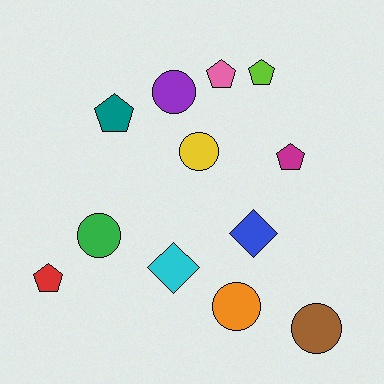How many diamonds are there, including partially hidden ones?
There are 2 diamonds.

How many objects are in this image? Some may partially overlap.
There are 12 objects.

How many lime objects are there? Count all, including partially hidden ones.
There is 1 lime object.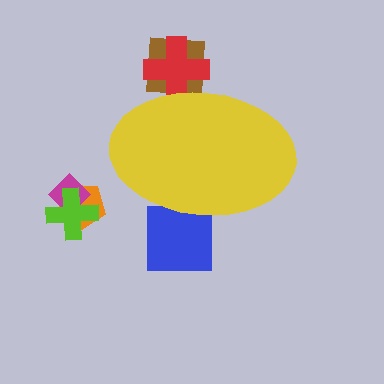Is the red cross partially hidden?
Yes, the red cross is partially hidden behind the yellow ellipse.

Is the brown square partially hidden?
Yes, the brown square is partially hidden behind the yellow ellipse.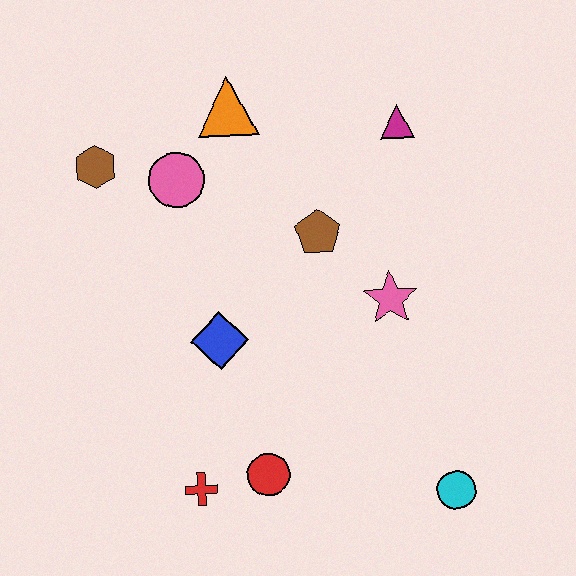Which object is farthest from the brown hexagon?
The cyan circle is farthest from the brown hexagon.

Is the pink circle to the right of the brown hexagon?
Yes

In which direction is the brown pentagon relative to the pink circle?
The brown pentagon is to the right of the pink circle.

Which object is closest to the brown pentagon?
The pink star is closest to the brown pentagon.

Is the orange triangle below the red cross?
No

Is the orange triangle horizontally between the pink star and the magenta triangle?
No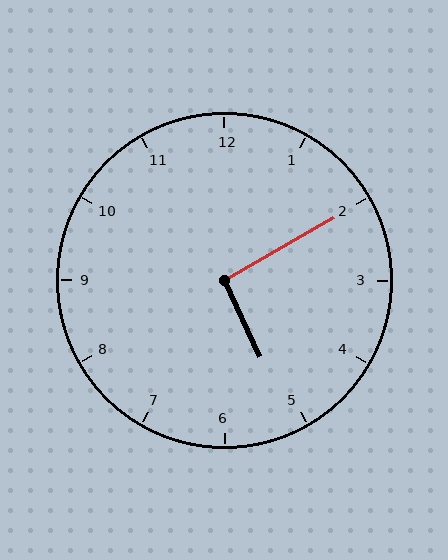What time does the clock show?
5:10.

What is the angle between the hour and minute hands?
Approximately 95 degrees.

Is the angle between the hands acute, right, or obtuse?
It is right.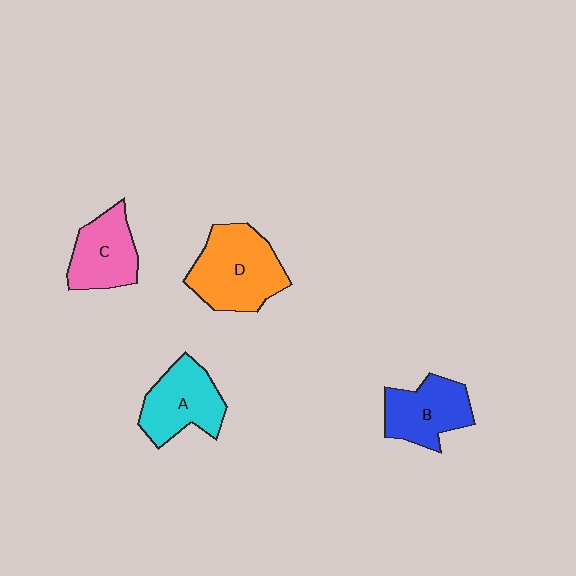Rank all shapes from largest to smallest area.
From largest to smallest: D (orange), A (cyan), B (blue), C (pink).